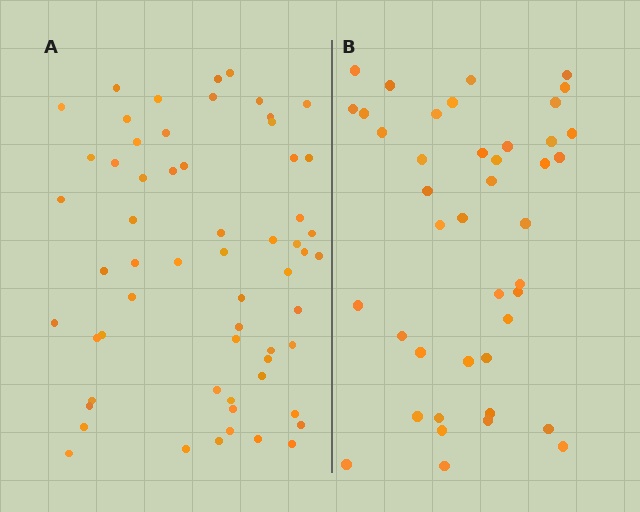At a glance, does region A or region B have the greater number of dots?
Region A (the left region) has more dots.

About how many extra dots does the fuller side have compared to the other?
Region A has approximately 20 more dots than region B.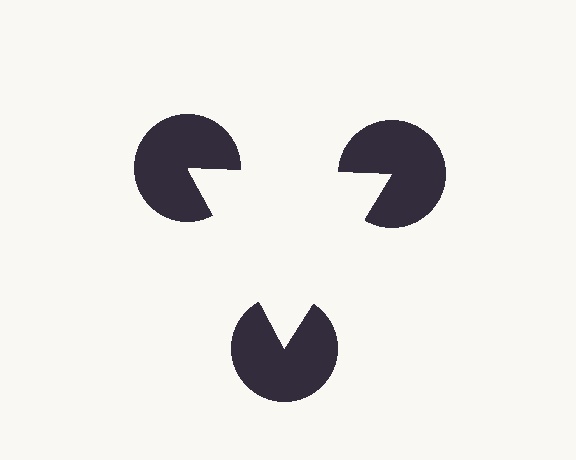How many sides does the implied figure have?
3 sides.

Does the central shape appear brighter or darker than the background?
It typically appears slightly brighter than the background, even though no actual brightness change is drawn.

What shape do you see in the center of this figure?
An illusory triangle — its edges are inferred from the aligned wedge cuts in the pac-man discs, not physically drawn.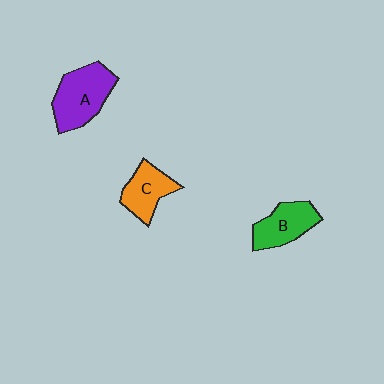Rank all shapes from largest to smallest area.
From largest to smallest: A (purple), B (green), C (orange).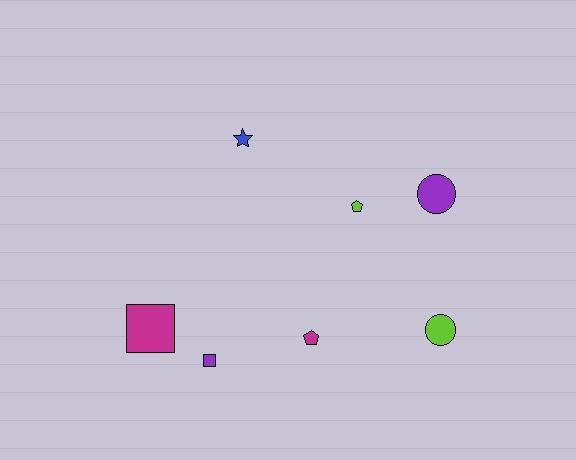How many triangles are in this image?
There are no triangles.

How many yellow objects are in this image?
There are no yellow objects.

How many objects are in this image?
There are 7 objects.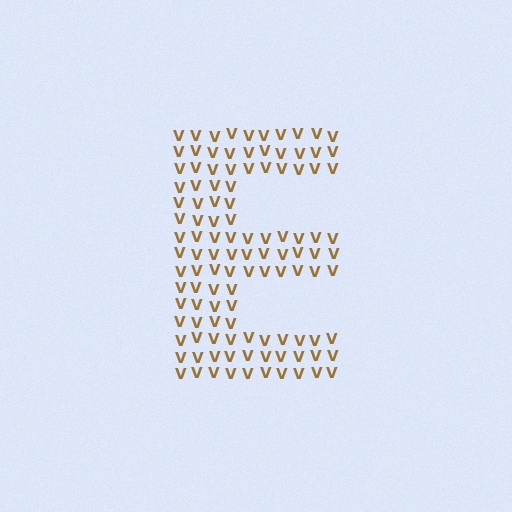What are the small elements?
The small elements are letter V's.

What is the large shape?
The large shape is the letter E.